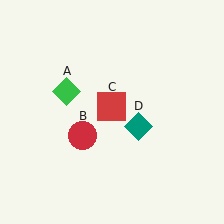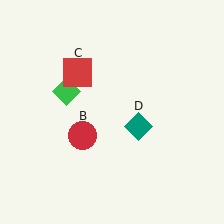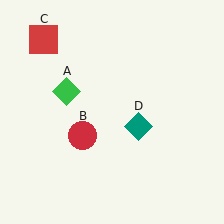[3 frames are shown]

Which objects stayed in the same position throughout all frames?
Green diamond (object A) and red circle (object B) and teal diamond (object D) remained stationary.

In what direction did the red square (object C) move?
The red square (object C) moved up and to the left.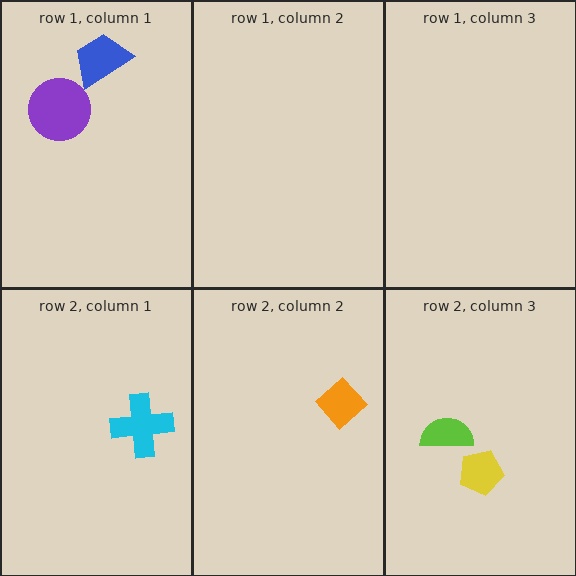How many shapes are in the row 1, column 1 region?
2.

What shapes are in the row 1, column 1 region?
The purple circle, the blue trapezoid.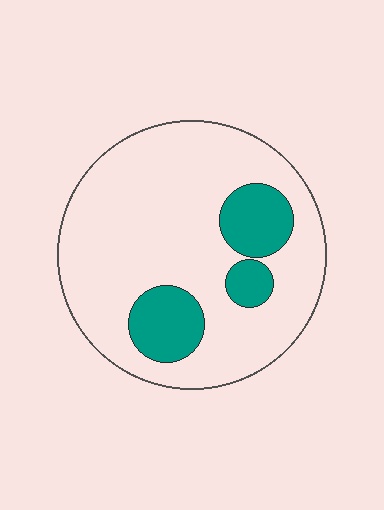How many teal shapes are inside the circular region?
3.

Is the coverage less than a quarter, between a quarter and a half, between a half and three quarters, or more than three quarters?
Less than a quarter.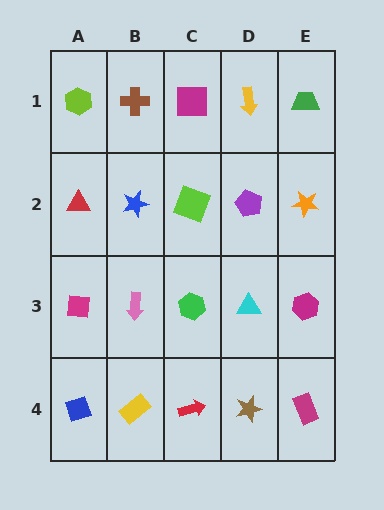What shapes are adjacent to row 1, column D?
A purple pentagon (row 2, column D), a magenta square (row 1, column C), a green trapezoid (row 1, column E).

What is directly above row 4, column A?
A magenta square.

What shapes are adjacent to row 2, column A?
A lime hexagon (row 1, column A), a magenta square (row 3, column A), a blue star (row 2, column B).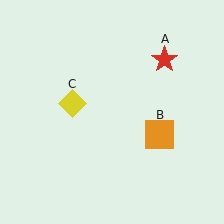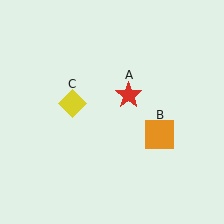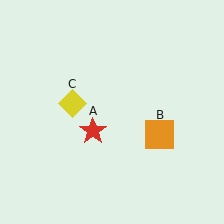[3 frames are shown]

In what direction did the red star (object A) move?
The red star (object A) moved down and to the left.